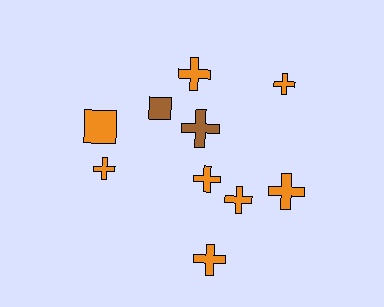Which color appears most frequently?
Orange, with 8 objects.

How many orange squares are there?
There is 1 orange square.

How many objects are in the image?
There are 10 objects.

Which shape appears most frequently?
Cross, with 8 objects.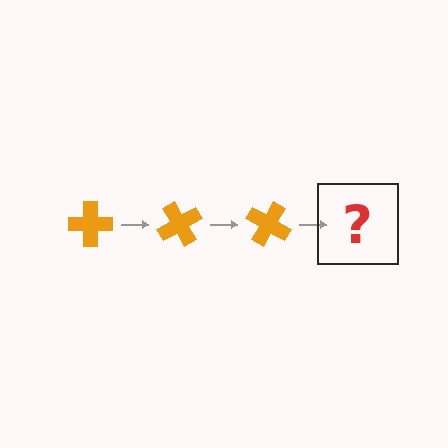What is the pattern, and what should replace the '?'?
The pattern is that the cross rotates 60 degrees each step. The '?' should be an orange cross rotated 180 degrees.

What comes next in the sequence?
The next element should be an orange cross rotated 180 degrees.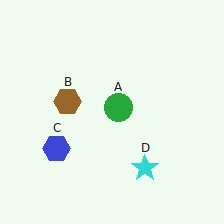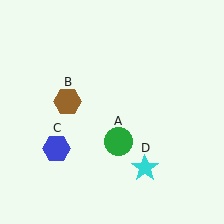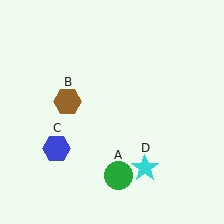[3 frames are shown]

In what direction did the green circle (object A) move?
The green circle (object A) moved down.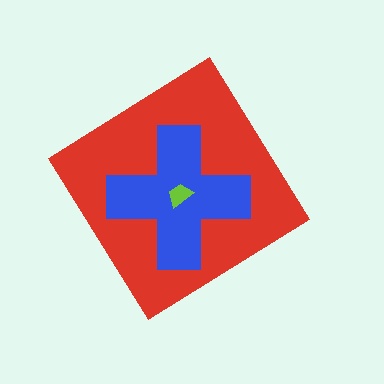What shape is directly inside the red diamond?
The blue cross.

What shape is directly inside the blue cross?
The lime trapezoid.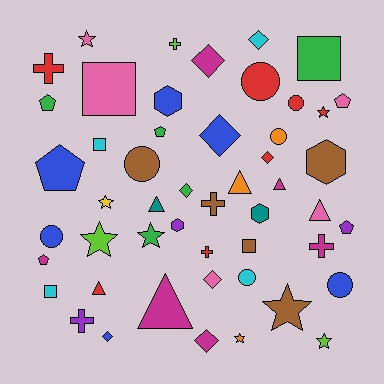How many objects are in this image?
There are 50 objects.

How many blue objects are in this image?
There are 6 blue objects.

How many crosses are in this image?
There are 6 crosses.